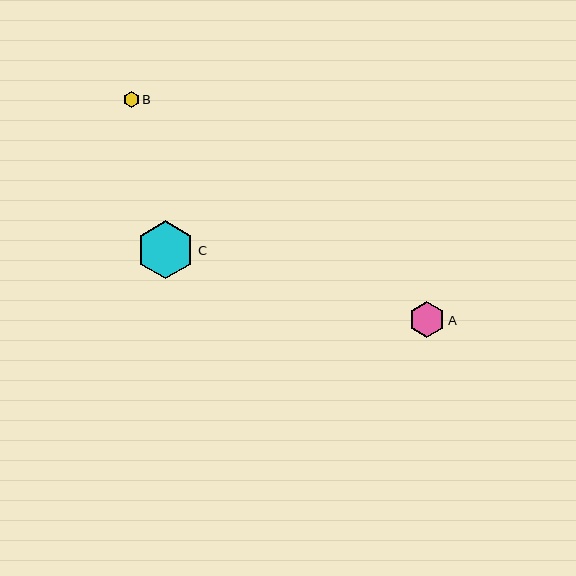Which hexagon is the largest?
Hexagon C is the largest with a size of approximately 58 pixels.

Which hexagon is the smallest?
Hexagon B is the smallest with a size of approximately 16 pixels.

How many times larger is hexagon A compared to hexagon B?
Hexagon A is approximately 2.2 times the size of hexagon B.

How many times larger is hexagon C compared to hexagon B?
Hexagon C is approximately 3.6 times the size of hexagon B.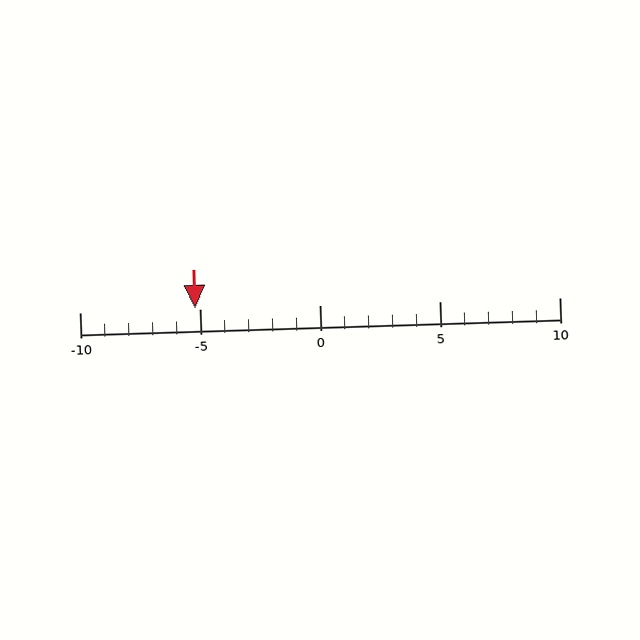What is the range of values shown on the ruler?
The ruler shows values from -10 to 10.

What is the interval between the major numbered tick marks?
The major tick marks are spaced 5 units apart.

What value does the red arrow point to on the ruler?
The red arrow points to approximately -5.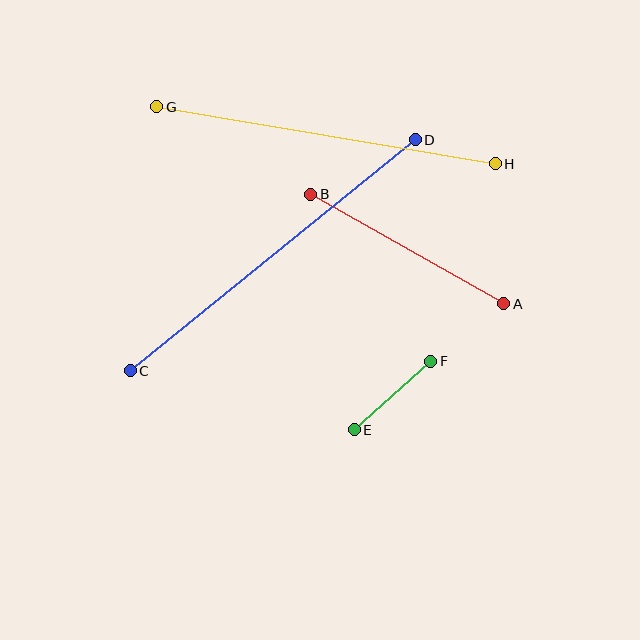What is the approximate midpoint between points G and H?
The midpoint is at approximately (326, 135) pixels.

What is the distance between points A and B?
The distance is approximately 222 pixels.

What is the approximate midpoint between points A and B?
The midpoint is at approximately (407, 249) pixels.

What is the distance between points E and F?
The distance is approximately 103 pixels.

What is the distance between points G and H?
The distance is approximately 343 pixels.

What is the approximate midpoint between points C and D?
The midpoint is at approximately (273, 255) pixels.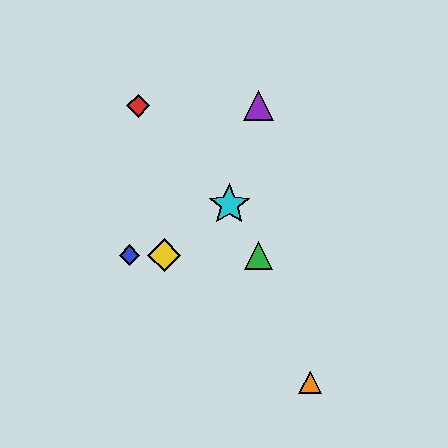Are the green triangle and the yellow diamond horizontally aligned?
Yes, both are at y≈255.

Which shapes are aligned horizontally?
The blue diamond, the green triangle, the yellow diamond are aligned horizontally.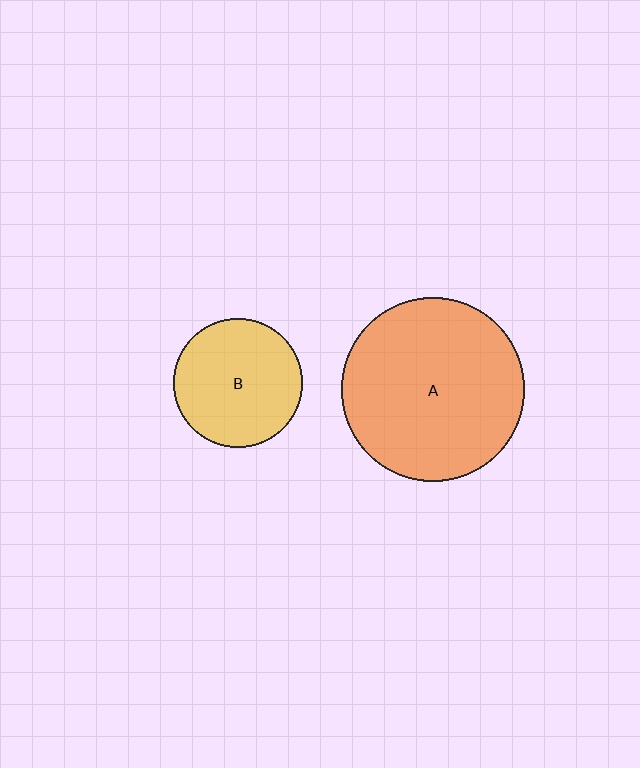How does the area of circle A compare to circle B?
Approximately 2.0 times.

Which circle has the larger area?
Circle A (orange).